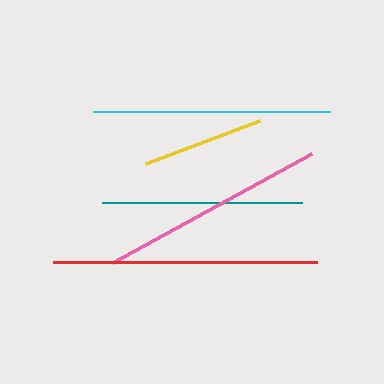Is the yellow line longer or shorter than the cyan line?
The cyan line is longer than the yellow line.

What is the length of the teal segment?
The teal segment is approximately 200 pixels long.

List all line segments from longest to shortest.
From longest to shortest: red, cyan, pink, teal, yellow.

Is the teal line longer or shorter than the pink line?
The pink line is longer than the teal line.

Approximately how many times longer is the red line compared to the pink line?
The red line is approximately 1.2 times the length of the pink line.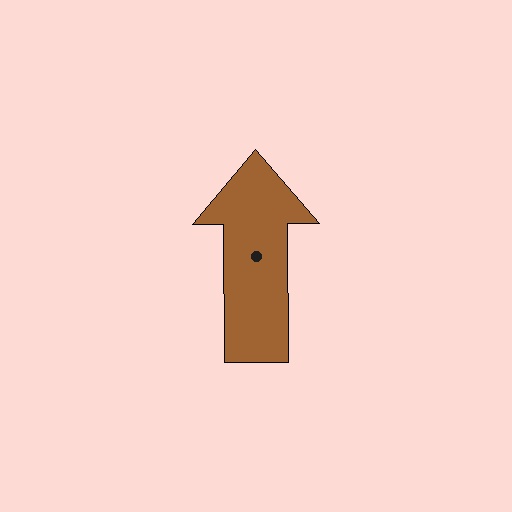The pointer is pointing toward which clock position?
Roughly 12 o'clock.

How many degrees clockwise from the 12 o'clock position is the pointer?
Approximately 360 degrees.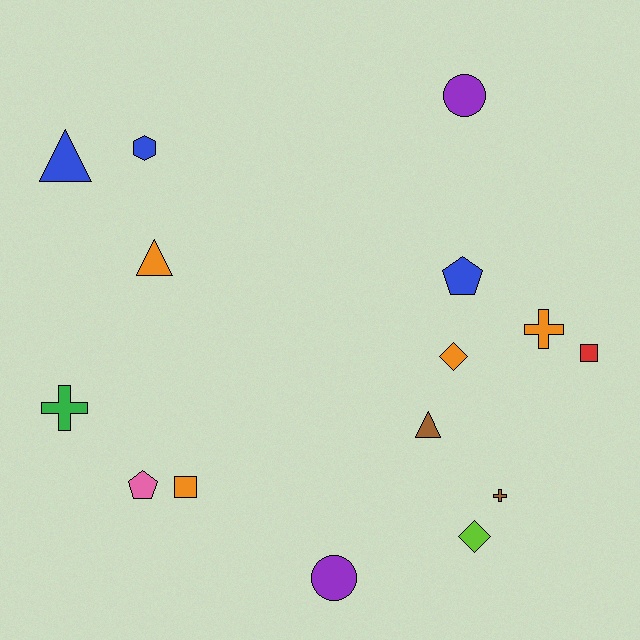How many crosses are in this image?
There are 3 crosses.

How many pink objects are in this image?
There is 1 pink object.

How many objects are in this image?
There are 15 objects.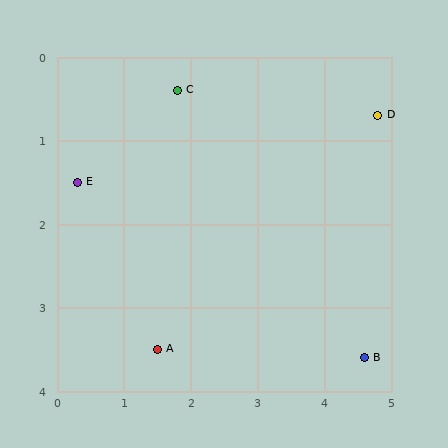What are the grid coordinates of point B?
Point B is at approximately (4.6, 3.6).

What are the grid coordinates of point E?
Point E is at approximately (0.3, 1.5).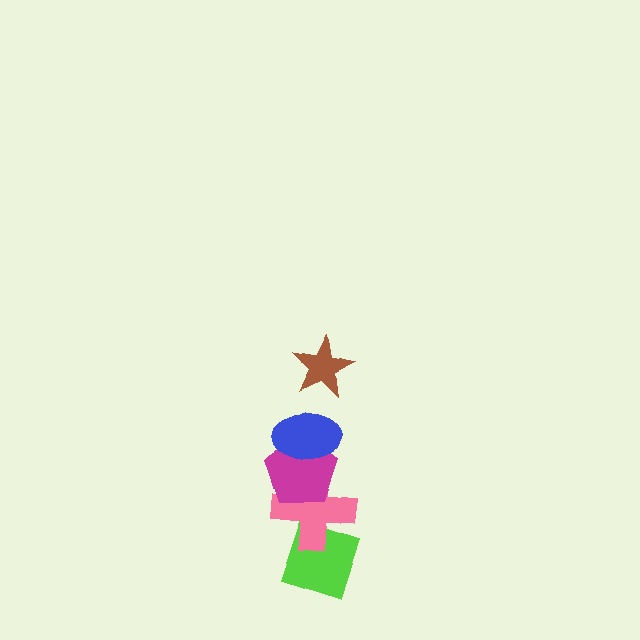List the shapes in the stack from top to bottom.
From top to bottom: the brown star, the blue ellipse, the magenta pentagon, the pink cross, the lime diamond.